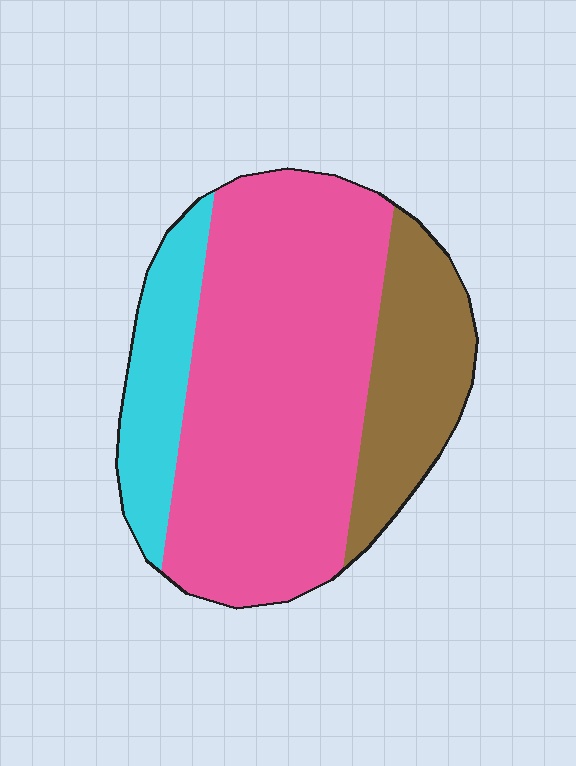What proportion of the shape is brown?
Brown takes up less than a quarter of the shape.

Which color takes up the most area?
Pink, at roughly 65%.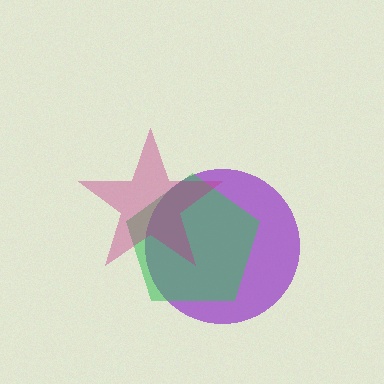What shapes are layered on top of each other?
The layered shapes are: a purple circle, a green pentagon, a magenta star.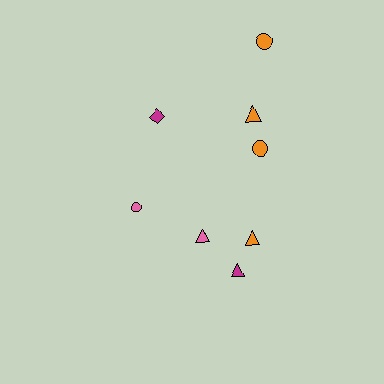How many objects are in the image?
There are 8 objects.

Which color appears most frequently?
Orange, with 4 objects.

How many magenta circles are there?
There are no magenta circles.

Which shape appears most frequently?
Triangle, with 4 objects.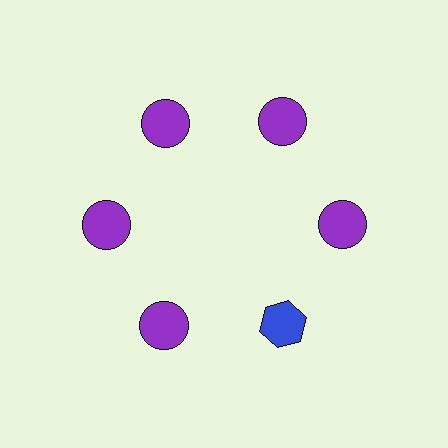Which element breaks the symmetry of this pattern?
The blue hexagon at roughly the 5 o'clock position breaks the symmetry. All other shapes are purple circles.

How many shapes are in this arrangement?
There are 6 shapes arranged in a ring pattern.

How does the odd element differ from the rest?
It differs in both color (blue instead of purple) and shape (hexagon instead of circle).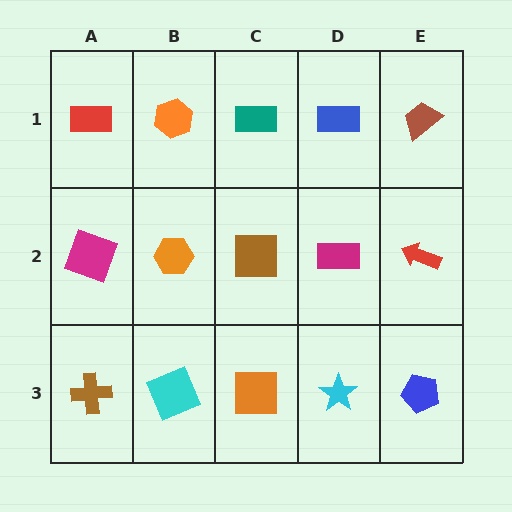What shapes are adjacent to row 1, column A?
A magenta square (row 2, column A), an orange hexagon (row 1, column B).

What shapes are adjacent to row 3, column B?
An orange hexagon (row 2, column B), a brown cross (row 3, column A), an orange square (row 3, column C).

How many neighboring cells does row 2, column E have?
3.